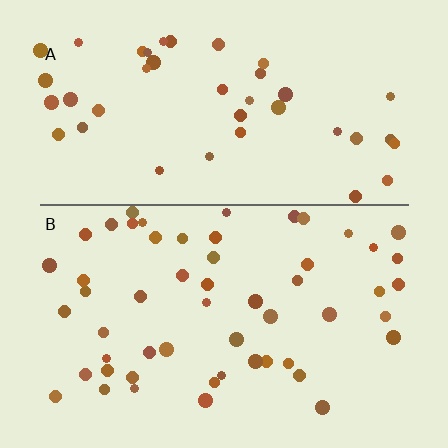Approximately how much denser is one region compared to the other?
Approximately 1.3× — region B over region A.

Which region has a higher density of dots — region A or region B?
B (the bottom).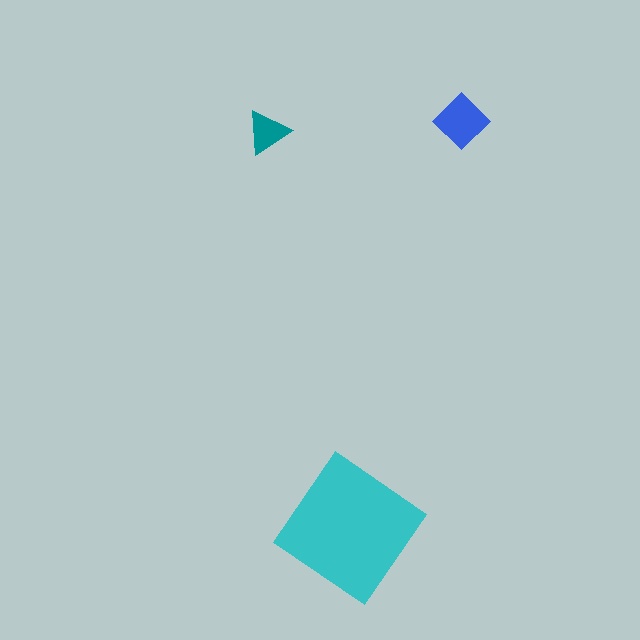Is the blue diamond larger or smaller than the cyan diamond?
Smaller.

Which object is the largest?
The cyan diamond.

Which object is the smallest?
The teal triangle.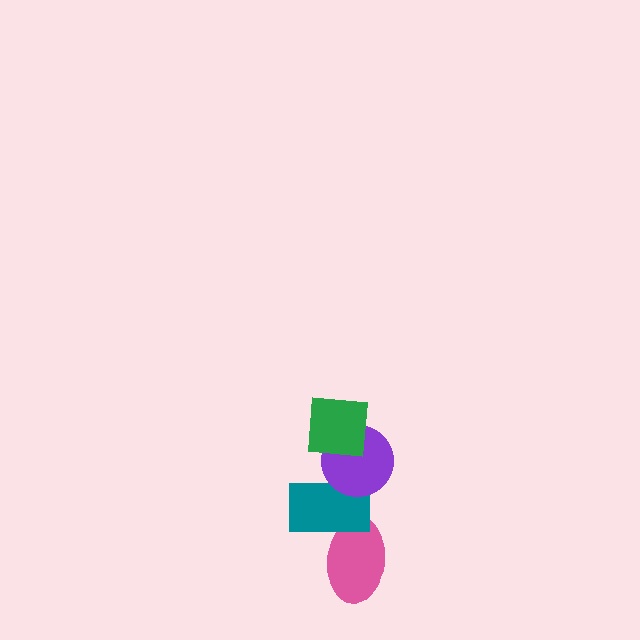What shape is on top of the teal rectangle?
The purple circle is on top of the teal rectangle.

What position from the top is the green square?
The green square is 1st from the top.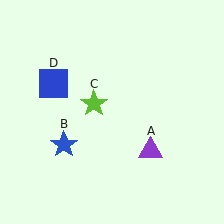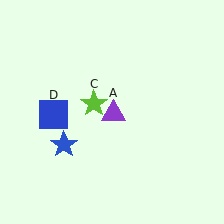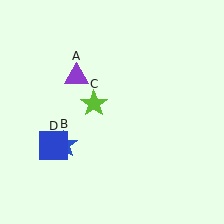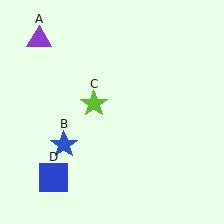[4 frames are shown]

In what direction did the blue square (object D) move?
The blue square (object D) moved down.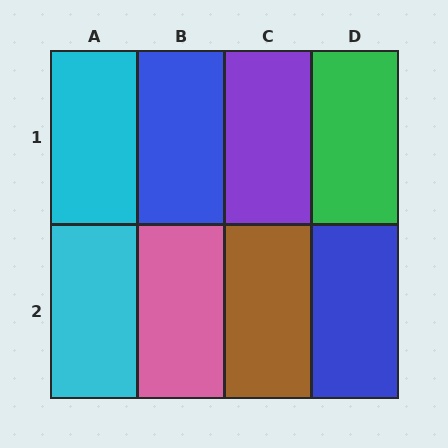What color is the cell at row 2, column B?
Pink.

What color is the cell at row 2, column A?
Cyan.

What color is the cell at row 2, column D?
Blue.